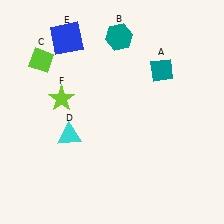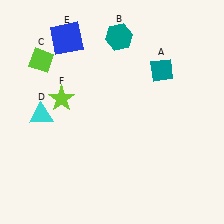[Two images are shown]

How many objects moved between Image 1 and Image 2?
1 object moved between the two images.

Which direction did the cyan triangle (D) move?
The cyan triangle (D) moved left.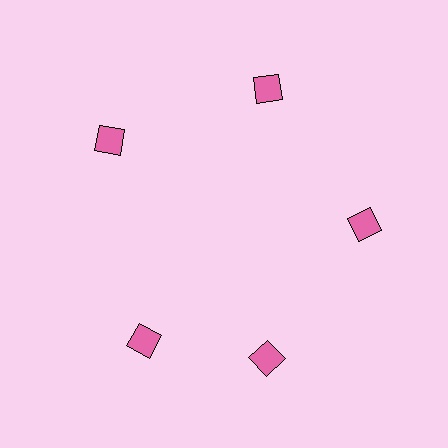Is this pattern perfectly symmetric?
No. The 5 pink diamonds are arranged in a ring, but one element near the 8 o'clock position is rotated out of alignment along the ring, breaking the 5-fold rotational symmetry.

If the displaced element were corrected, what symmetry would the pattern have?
It would have 5-fold rotational symmetry — the pattern would map onto itself every 72 degrees.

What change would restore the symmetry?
The symmetry would be restored by rotating it back into even spacing with its neighbors so that all 5 diamonds sit at equal angles and equal distance from the center.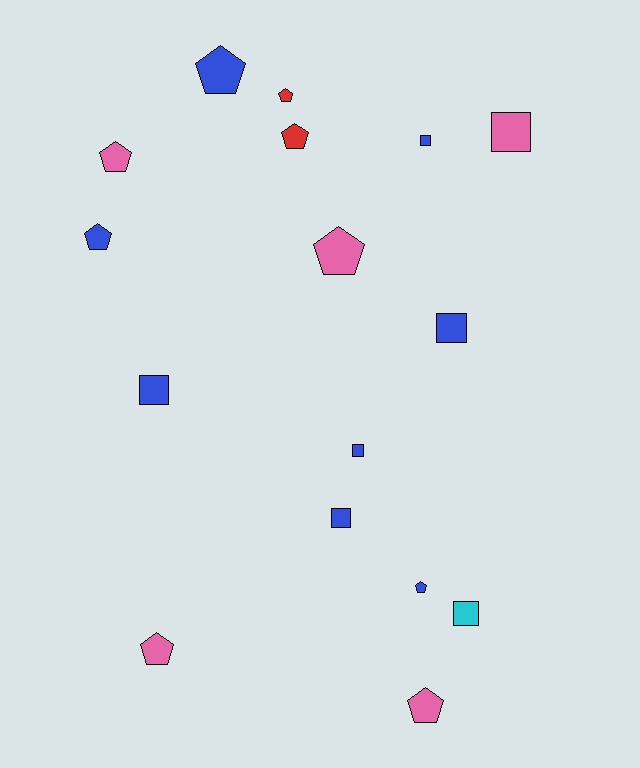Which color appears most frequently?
Blue, with 8 objects.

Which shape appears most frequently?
Pentagon, with 9 objects.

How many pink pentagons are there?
There are 4 pink pentagons.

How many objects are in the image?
There are 16 objects.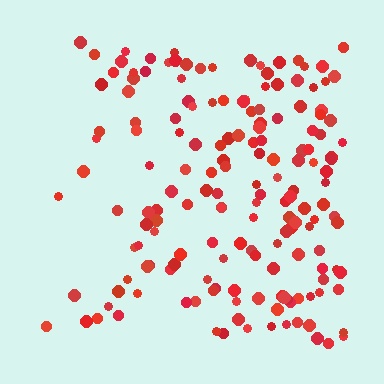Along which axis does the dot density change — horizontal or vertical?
Horizontal.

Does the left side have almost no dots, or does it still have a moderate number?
Still a moderate number, just noticeably fewer than the right.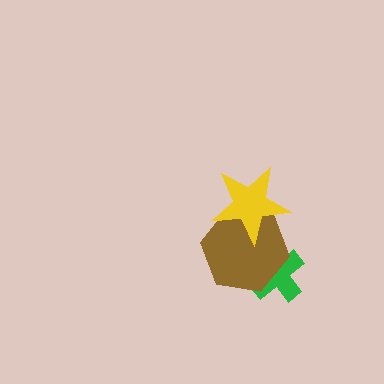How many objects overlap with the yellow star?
1 object overlaps with the yellow star.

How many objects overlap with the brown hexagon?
2 objects overlap with the brown hexagon.